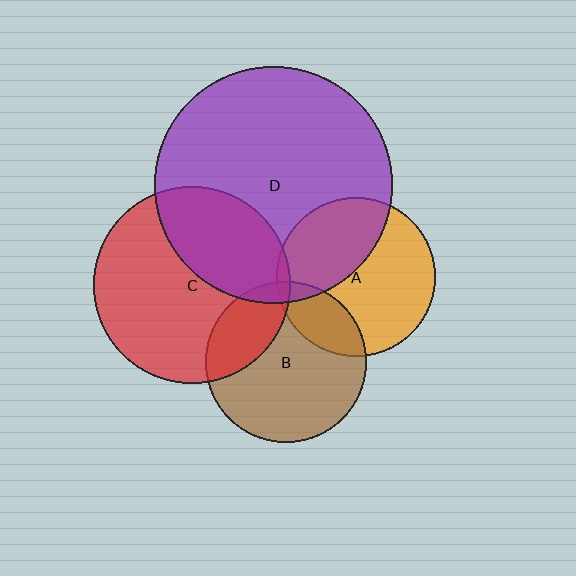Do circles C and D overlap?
Yes.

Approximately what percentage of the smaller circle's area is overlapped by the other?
Approximately 35%.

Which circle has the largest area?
Circle D (purple).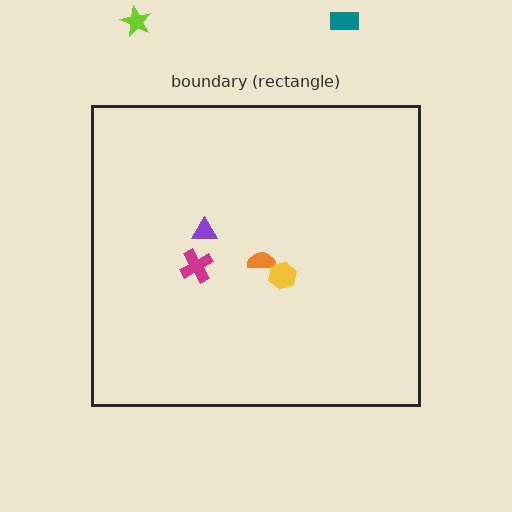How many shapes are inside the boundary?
4 inside, 2 outside.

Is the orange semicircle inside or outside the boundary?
Inside.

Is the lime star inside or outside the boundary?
Outside.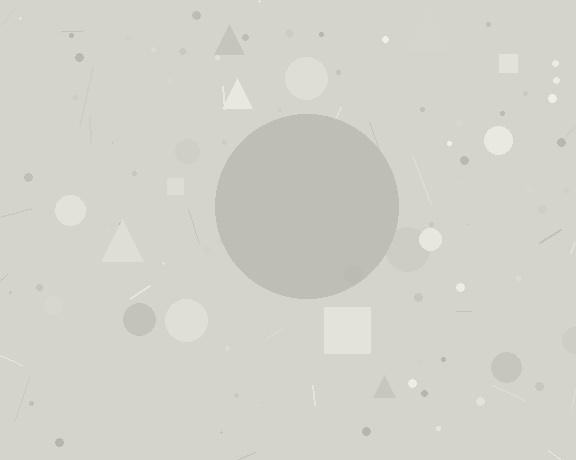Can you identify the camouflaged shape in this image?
The camouflaged shape is a circle.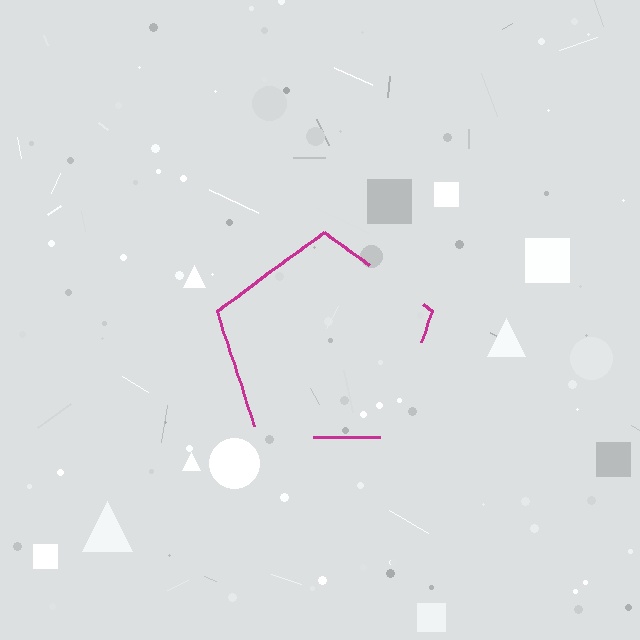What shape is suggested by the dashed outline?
The dashed outline suggests a pentagon.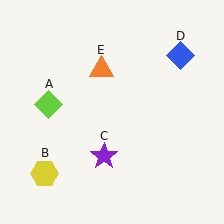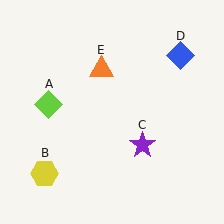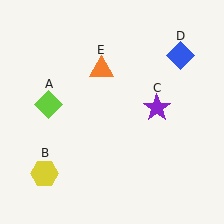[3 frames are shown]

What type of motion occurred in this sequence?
The purple star (object C) rotated counterclockwise around the center of the scene.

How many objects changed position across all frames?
1 object changed position: purple star (object C).